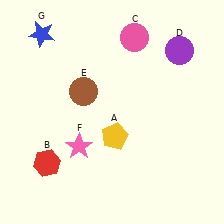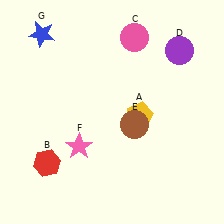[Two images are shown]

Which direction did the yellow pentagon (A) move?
The yellow pentagon (A) moved right.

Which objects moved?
The objects that moved are: the yellow pentagon (A), the brown circle (E).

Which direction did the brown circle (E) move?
The brown circle (E) moved right.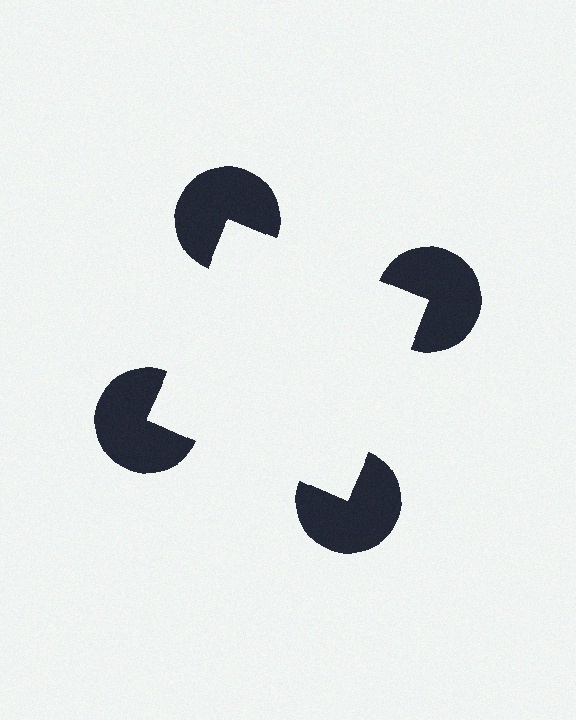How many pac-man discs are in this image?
There are 4 — one at each vertex of the illusory square.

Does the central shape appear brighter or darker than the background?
It typically appears slightly brighter than the background, even though no actual brightness change is drawn.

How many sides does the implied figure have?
4 sides.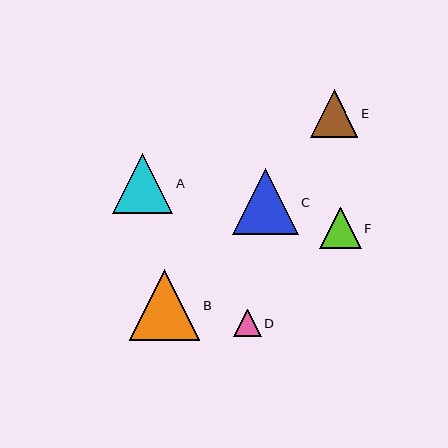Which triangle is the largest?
Triangle B is the largest with a size of approximately 71 pixels.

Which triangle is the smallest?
Triangle D is the smallest with a size of approximately 27 pixels.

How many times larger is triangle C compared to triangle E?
Triangle C is approximately 1.4 times the size of triangle E.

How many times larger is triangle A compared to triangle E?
Triangle A is approximately 1.3 times the size of triangle E.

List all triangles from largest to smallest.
From largest to smallest: B, C, A, E, F, D.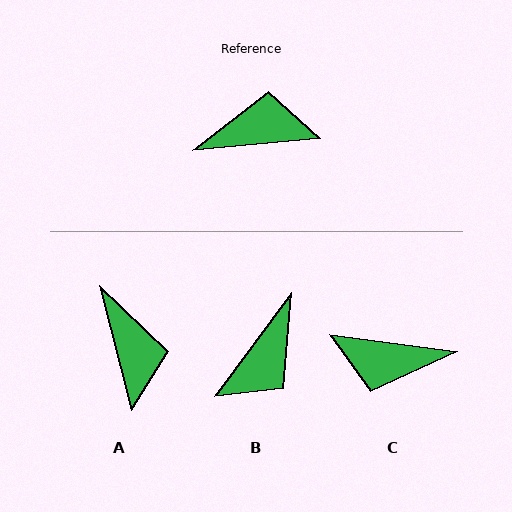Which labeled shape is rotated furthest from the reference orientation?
C, about 167 degrees away.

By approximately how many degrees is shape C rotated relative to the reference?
Approximately 167 degrees counter-clockwise.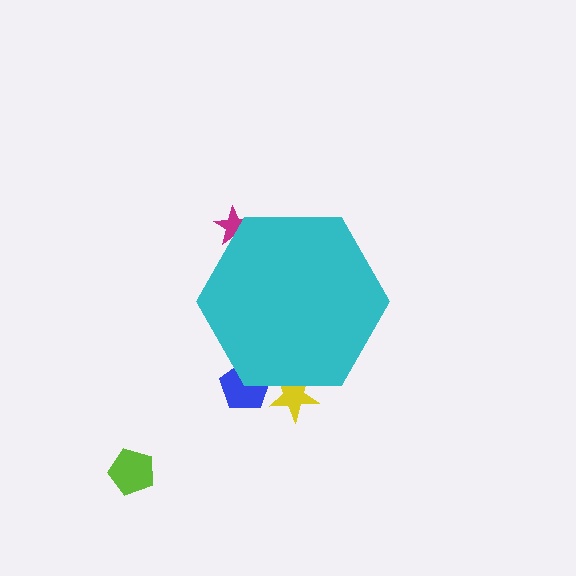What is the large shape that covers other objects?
A cyan hexagon.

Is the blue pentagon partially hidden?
Yes, the blue pentagon is partially hidden behind the cyan hexagon.